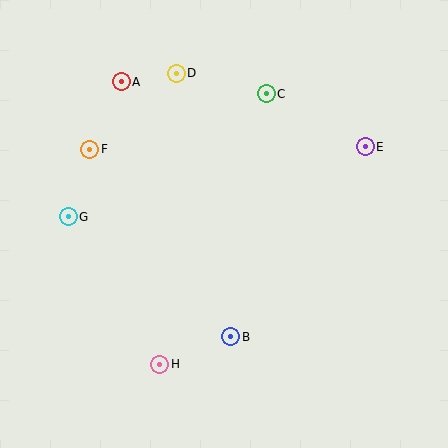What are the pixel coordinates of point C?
Point C is at (266, 94).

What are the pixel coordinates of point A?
Point A is at (121, 82).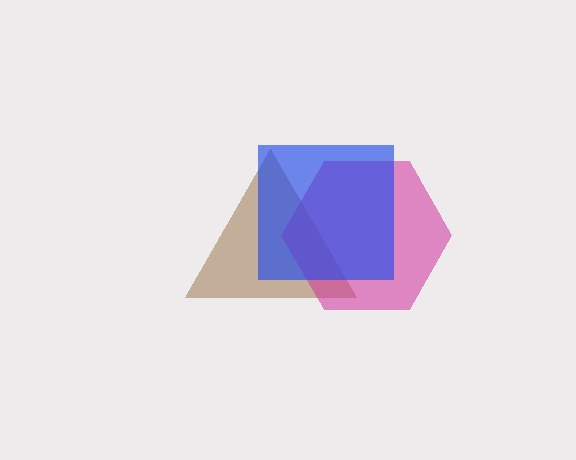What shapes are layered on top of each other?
The layered shapes are: a brown triangle, a magenta hexagon, a blue square.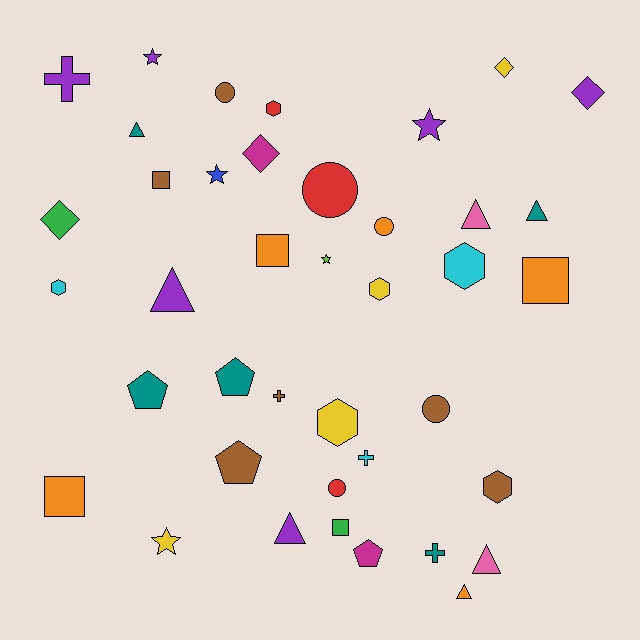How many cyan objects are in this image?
There are 3 cyan objects.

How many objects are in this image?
There are 40 objects.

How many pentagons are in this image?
There are 4 pentagons.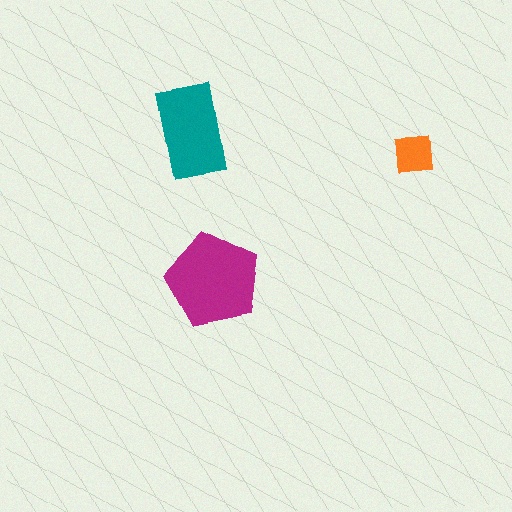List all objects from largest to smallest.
The magenta pentagon, the teal rectangle, the orange square.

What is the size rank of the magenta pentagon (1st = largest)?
1st.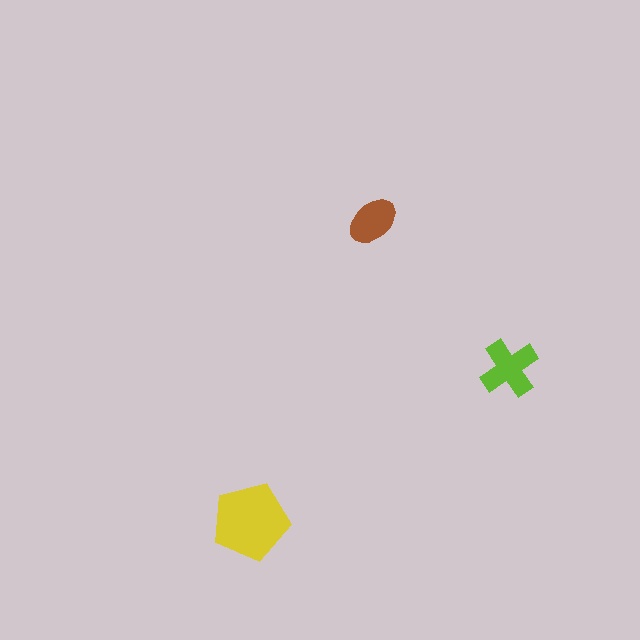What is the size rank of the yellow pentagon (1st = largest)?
1st.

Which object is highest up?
The brown ellipse is topmost.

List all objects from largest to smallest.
The yellow pentagon, the lime cross, the brown ellipse.